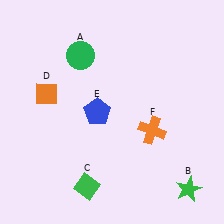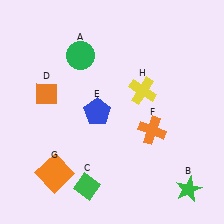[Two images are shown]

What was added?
An orange square (G), a yellow cross (H) were added in Image 2.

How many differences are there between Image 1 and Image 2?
There are 2 differences between the two images.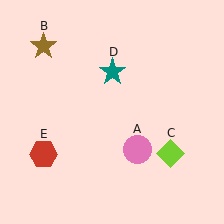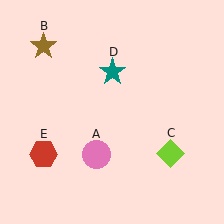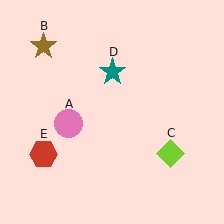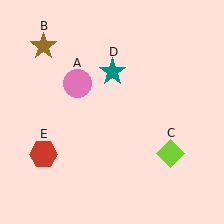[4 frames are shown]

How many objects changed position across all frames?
1 object changed position: pink circle (object A).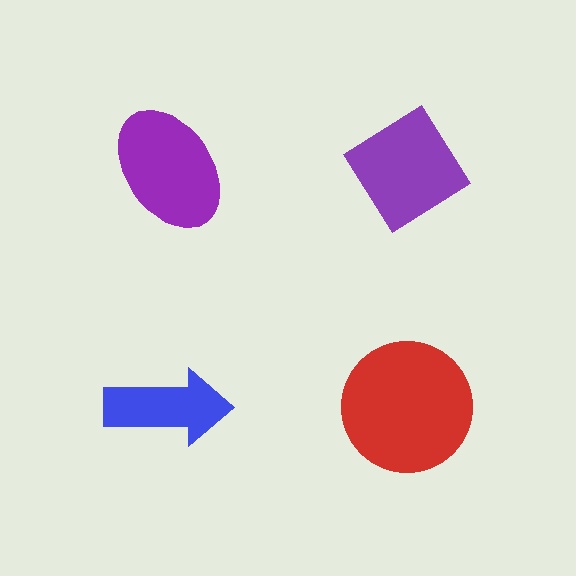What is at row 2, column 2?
A red circle.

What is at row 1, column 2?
A purple diamond.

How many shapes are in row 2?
2 shapes.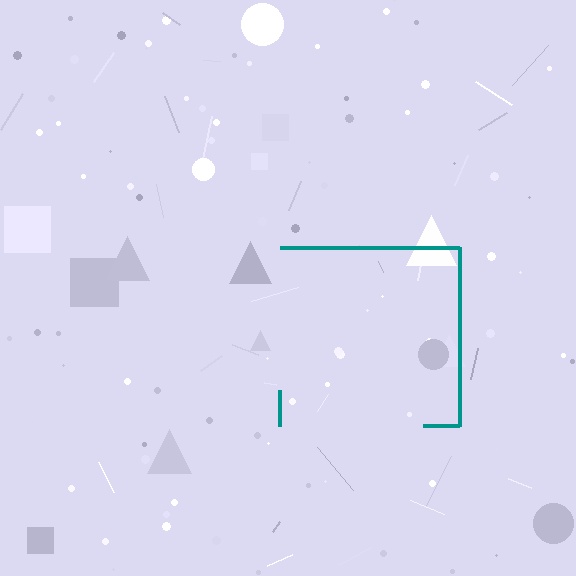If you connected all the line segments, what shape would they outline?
They would outline a square.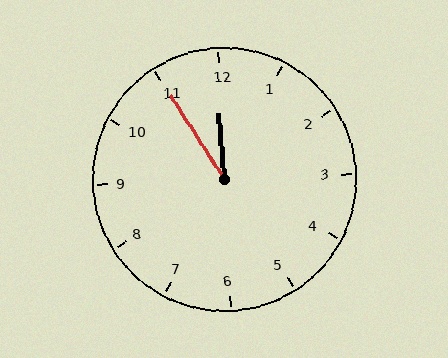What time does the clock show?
11:55.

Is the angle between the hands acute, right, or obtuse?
It is acute.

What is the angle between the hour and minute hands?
Approximately 28 degrees.